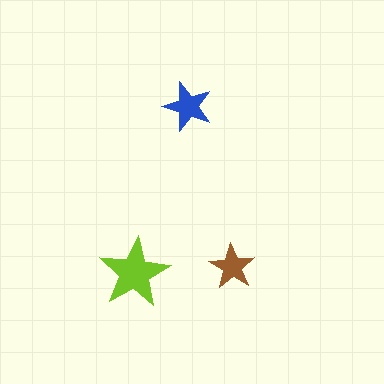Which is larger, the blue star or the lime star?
The lime one.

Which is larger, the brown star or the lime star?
The lime one.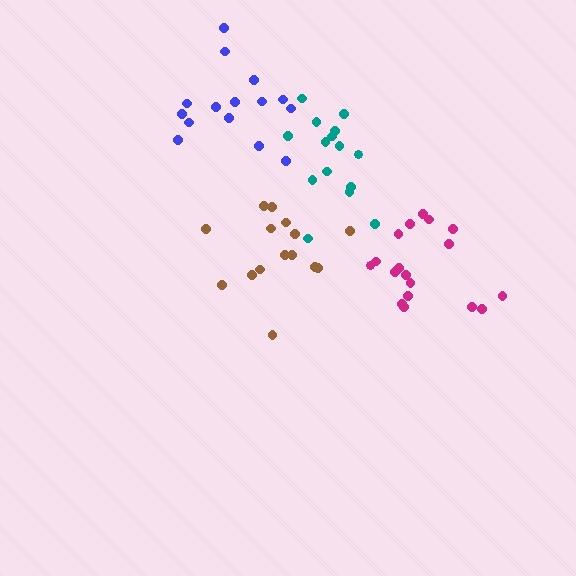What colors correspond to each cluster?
The clusters are colored: brown, blue, teal, magenta.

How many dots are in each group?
Group 1: 15 dots, Group 2: 15 dots, Group 3: 15 dots, Group 4: 18 dots (63 total).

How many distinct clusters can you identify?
There are 4 distinct clusters.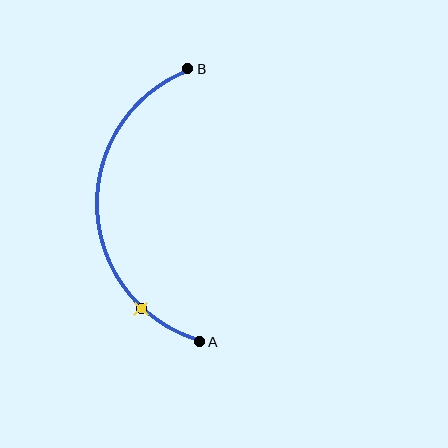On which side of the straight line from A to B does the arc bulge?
The arc bulges to the left of the straight line connecting A and B.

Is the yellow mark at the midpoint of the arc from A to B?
No. The yellow mark lies on the arc but is closer to endpoint A. The arc midpoint would be at the point on the curve equidistant along the arc from both A and B.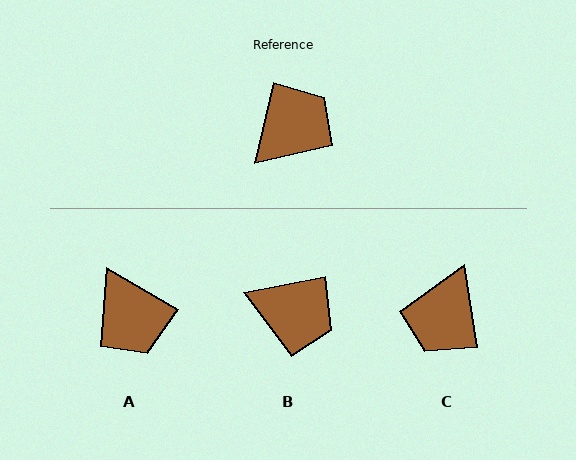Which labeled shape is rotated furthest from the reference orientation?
C, about 158 degrees away.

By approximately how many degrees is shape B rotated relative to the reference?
Approximately 66 degrees clockwise.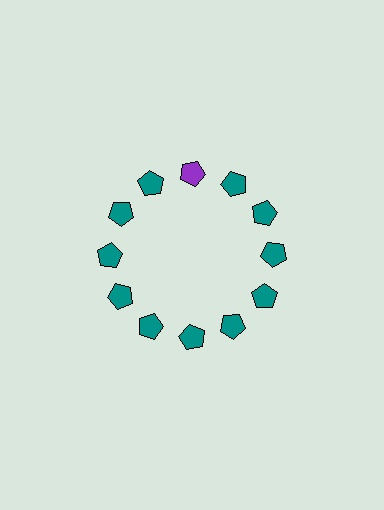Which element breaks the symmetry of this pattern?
The purple pentagon at roughly the 12 o'clock position breaks the symmetry. All other shapes are teal pentagons.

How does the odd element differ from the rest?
It has a different color: purple instead of teal.